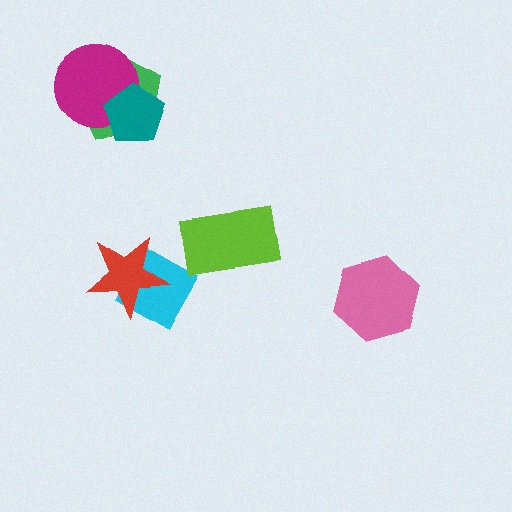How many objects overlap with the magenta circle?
2 objects overlap with the magenta circle.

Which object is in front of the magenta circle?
The teal pentagon is in front of the magenta circle.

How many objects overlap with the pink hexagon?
0 objects overlap with the pink hexagon.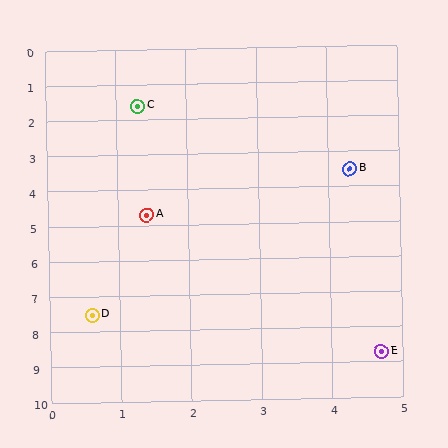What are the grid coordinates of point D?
Point D is at approximately (0.6, 7.5).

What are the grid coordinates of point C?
Point C is at approximately (1.3, 1.6).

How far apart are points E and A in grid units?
Points E and A are about 5.2 grid units apart.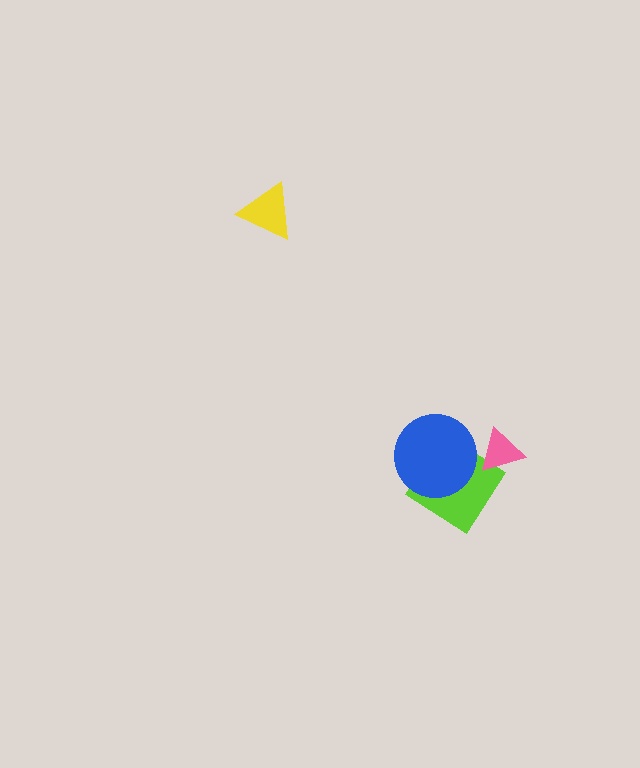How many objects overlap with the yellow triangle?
0 objects overlap with the yellow triangle.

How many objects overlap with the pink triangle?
1 object overlaps with the pink triangle.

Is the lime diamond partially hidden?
Yes, it is partially covered by another shape.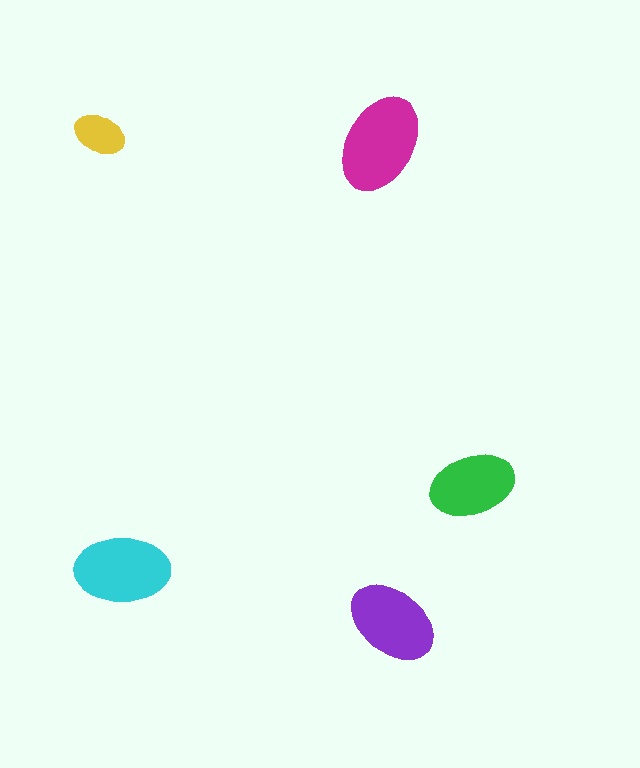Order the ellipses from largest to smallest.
the magenta one, the cyan one, the purple one, the green one, the yellow one.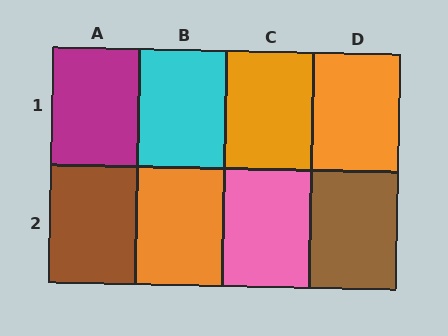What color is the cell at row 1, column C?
Orange.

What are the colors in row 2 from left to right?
Brown, orange, pink, brown.